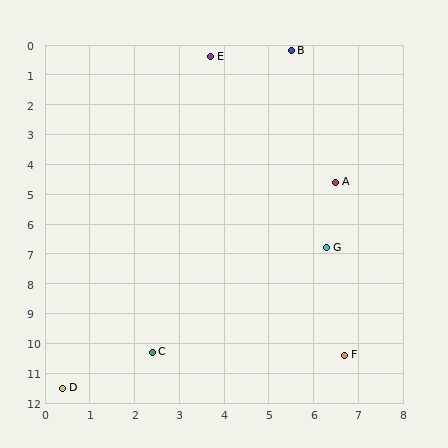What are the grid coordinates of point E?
Point E is at approximately (3.7, 0.4).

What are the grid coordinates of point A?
Point A is at approximately (6.5, 4.6).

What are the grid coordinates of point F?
Point F is at approximately (6.7, 10.4).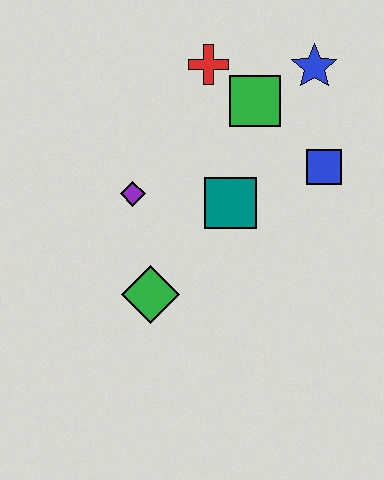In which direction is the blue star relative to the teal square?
The blue star is above the teal square.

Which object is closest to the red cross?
The green square is closest to the red cross.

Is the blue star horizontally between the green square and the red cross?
No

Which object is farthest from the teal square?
The blue star is farthest from the teal square.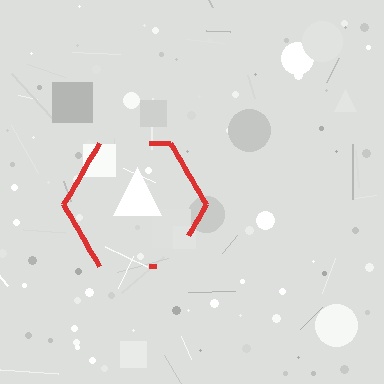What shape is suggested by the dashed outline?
The dashed outline suggests a hexagon.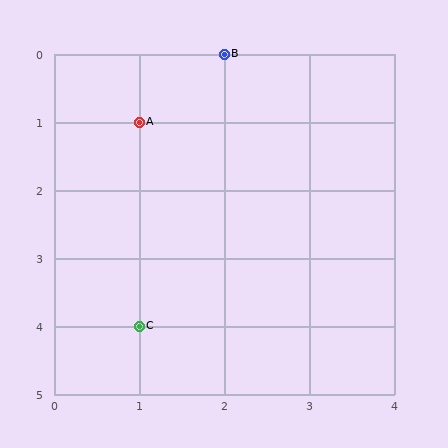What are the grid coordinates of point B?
Point B is at grid coordinates (2, 0).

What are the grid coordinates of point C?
Point C is at grid coordinates (1, 4).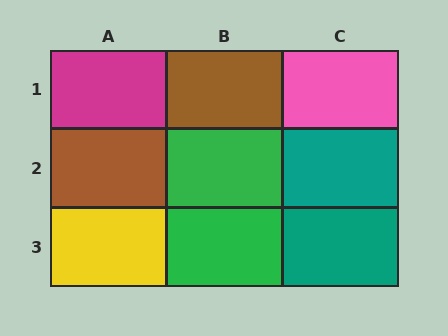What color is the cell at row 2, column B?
Green.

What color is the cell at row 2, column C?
Teal.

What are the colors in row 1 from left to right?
Magenta, brown, pink.